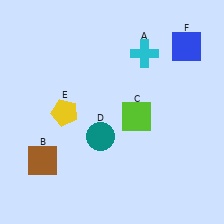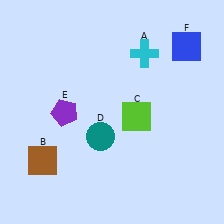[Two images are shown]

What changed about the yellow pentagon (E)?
In Image 1, E is yellow. In Image 2, it changed to purple.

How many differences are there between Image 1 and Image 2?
There is 1 difference between the two images.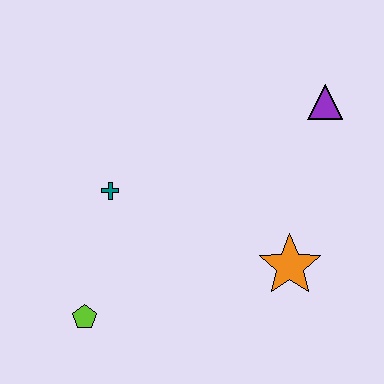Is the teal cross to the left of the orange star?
Yes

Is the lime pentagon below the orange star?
Yes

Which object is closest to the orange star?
The purple triangle is closest to the orange star.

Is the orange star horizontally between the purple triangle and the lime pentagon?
Yes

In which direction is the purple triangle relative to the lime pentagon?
The purple triangle is to the right of the lime pentagon.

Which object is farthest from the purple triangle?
The lime pentagon is farthest from the purple triangle.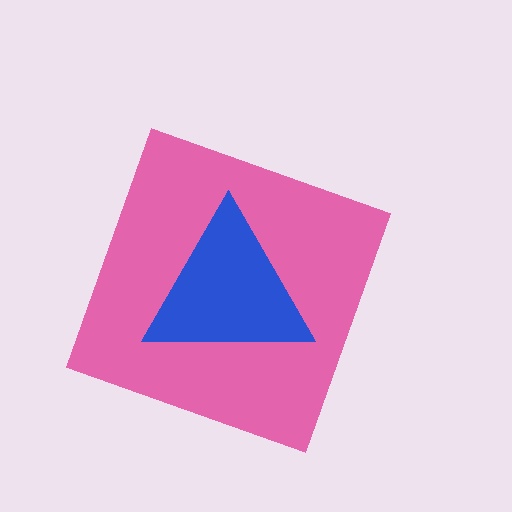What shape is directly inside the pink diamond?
The blue triangle.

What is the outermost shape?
The pink diamond.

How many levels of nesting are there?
2.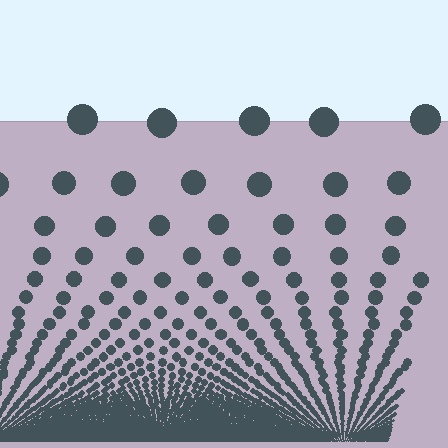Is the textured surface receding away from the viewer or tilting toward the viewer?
The surface appears to tilt toward the viewer. Texture elements get larger and sparser toward the top.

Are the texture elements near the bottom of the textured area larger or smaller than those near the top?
Smaller. The gradient is inverted — elements near the bottom are smaller and denser.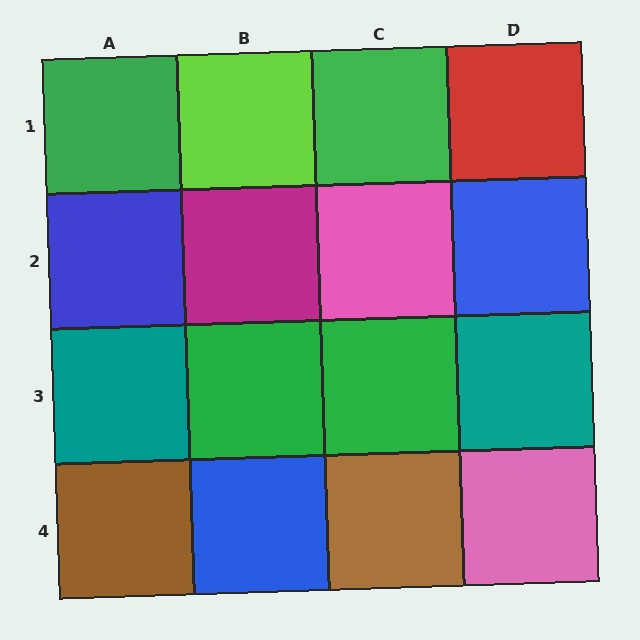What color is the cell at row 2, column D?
Blue.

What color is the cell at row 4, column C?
Brown.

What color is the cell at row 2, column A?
Blue.